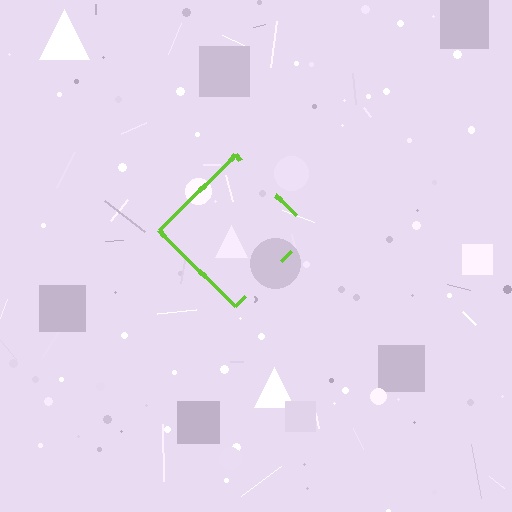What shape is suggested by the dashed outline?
The dashed outline suggests a diamond.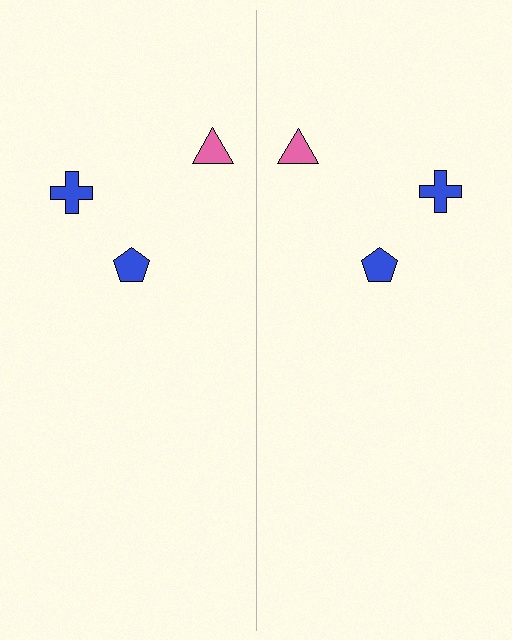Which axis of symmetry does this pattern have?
The pattern has a vertical axis of symmetry running through the center of the image.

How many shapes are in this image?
There are 6 shapes in this image.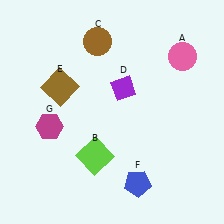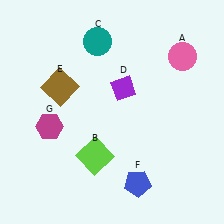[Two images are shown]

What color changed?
The circle (C) changed from brown in Image 1 to teal in Image 2.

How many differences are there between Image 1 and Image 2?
There is 1 difference between the two images.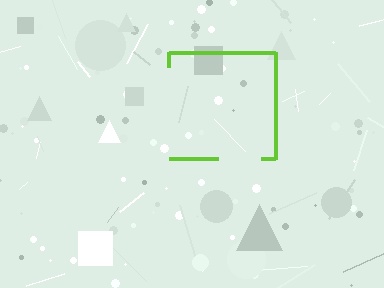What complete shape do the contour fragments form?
The contour fragments form a square.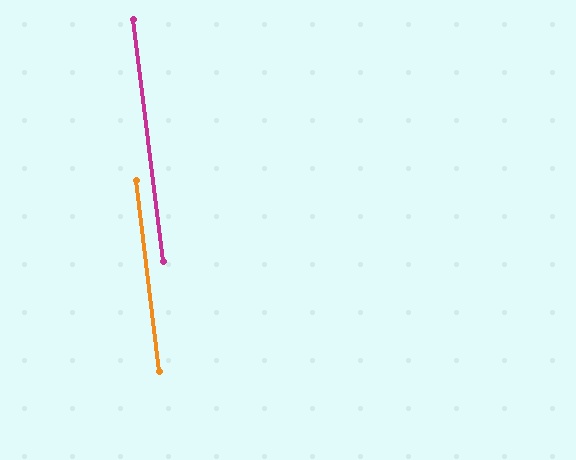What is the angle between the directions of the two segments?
Approximately 0 degrees.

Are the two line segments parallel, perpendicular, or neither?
Parallel — their directions differ by only 0.0°.